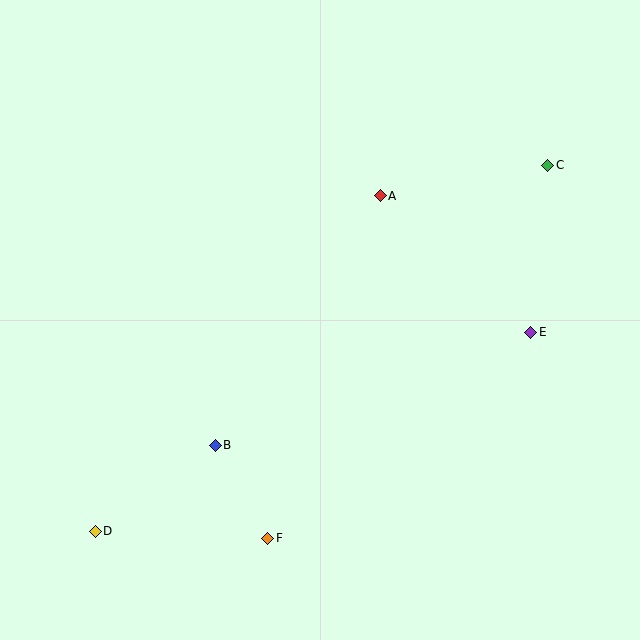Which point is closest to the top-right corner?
Point C is closest to the top-right corner.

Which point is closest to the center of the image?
Point A at (380, 196) is closest to the center.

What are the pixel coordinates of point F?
Point F is at (268, 538).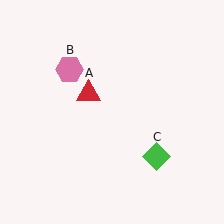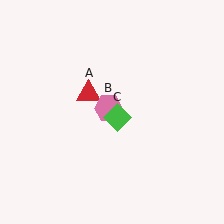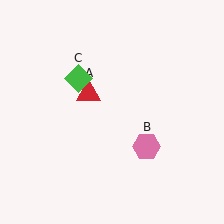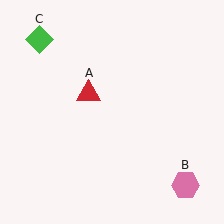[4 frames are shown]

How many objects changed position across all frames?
2 objects changed position: pink hexagon (object B), green diamond (object C).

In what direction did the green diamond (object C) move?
The green diamond (object C) moved up and to the left.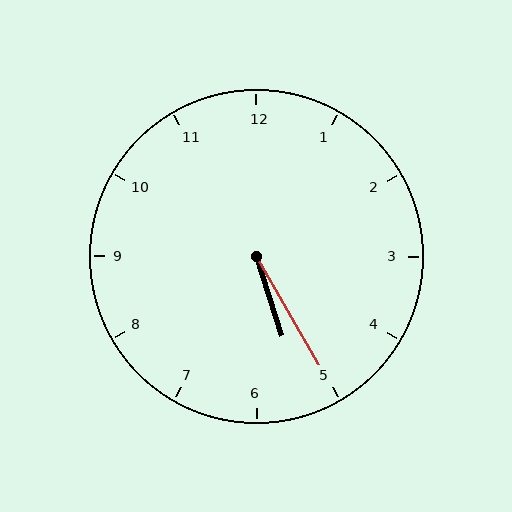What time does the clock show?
5:25.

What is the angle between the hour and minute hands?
Approximately 12 degrees.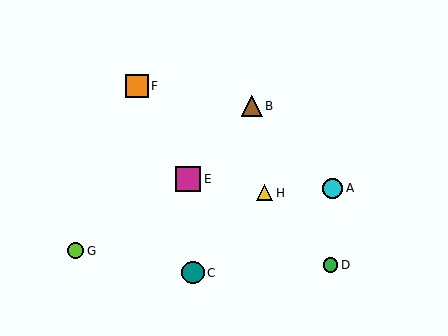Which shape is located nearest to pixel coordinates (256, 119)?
The brown triangle (labeled B) at (252, 106) is nearest to that location.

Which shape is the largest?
The magenta square (labeled E) is the largest.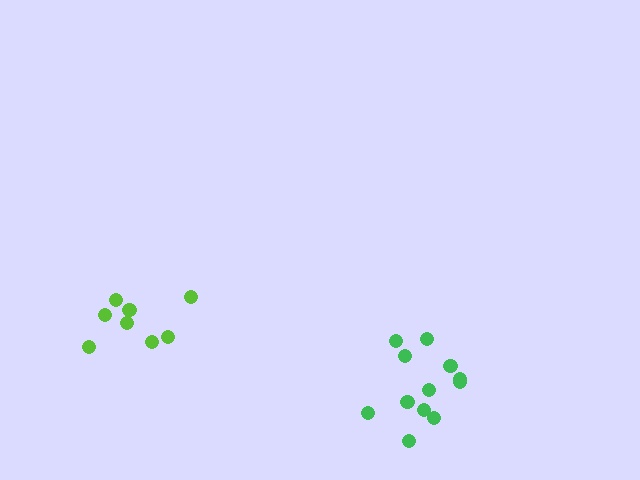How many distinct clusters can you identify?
There are 2 distinct clusters.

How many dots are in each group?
Group 1: 12 dots, Group 2: 8 dots (20 total).